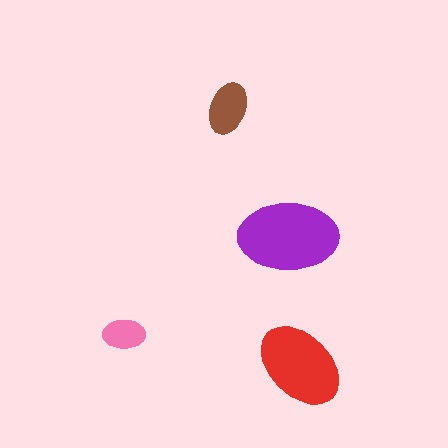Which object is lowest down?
The red ellipse is bottommost.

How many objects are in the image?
There are 4 objects in the image.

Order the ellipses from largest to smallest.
the purple one, the red one, the brown one, the pink one.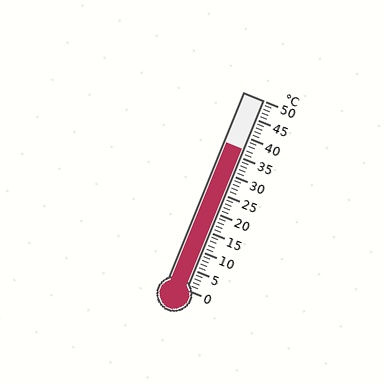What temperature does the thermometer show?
The thermometer shows approximately 37°C.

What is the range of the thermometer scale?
The thermometer scale ranges from 0°C to 50°C.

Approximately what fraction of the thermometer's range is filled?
The thermometer is filled to approximately 75% of its range.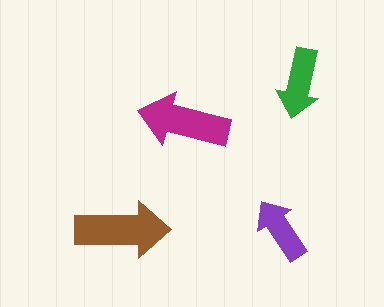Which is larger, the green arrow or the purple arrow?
The green one.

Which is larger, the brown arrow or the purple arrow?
The brown one.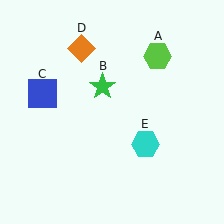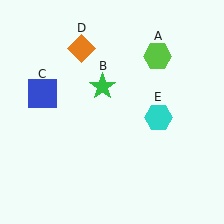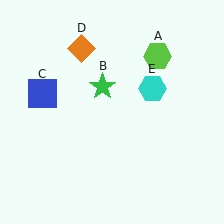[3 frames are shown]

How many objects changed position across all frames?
1 object changed position: cyan hexagon (object E).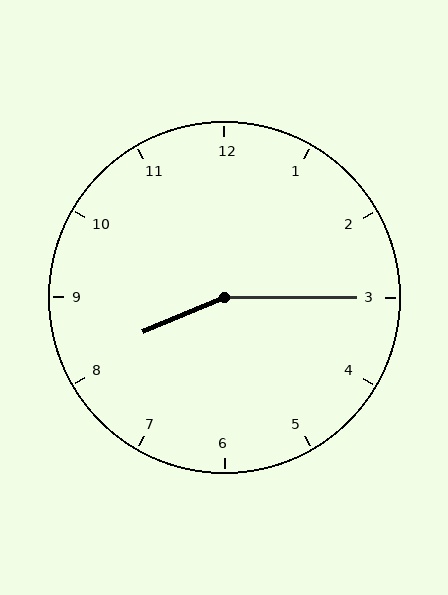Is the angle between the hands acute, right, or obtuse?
It is obtuse.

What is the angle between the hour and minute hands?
Approximately 158 degrees.